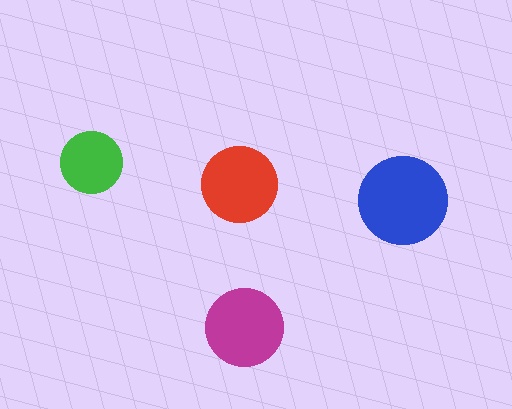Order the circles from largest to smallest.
the blue one, the magenta one, the red one, the green one.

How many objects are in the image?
There are 4 objects in the image.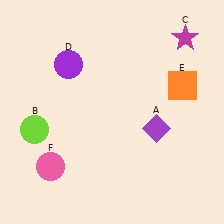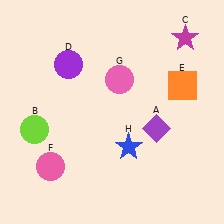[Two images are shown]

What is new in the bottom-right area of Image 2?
A blue star (H) was added in the bottom-right area of Image 2.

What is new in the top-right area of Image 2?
A pink circle (G) was added in the top-right area of Image 2.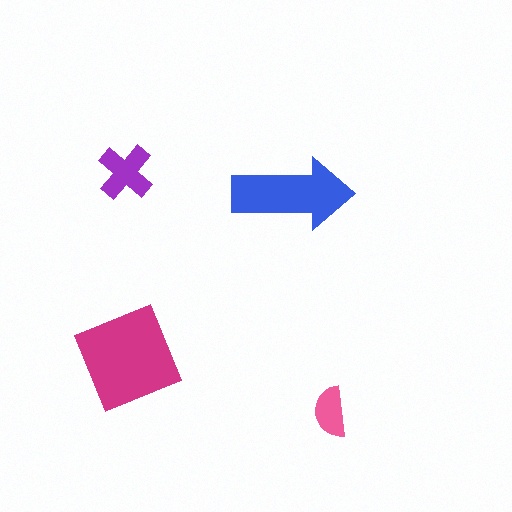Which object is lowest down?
The pink semicircle is bottommost.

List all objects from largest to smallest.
The magenta diamond, the blue arrow, the purple cross, the pink semicircle.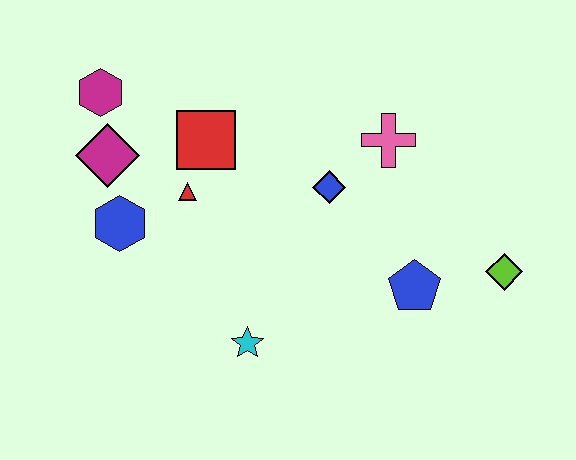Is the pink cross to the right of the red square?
Yes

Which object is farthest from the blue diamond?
The magenta hexagon is farthest from the blue diamond.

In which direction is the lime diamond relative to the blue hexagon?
The lime diamond is to the right of the blue hexagon.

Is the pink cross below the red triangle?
No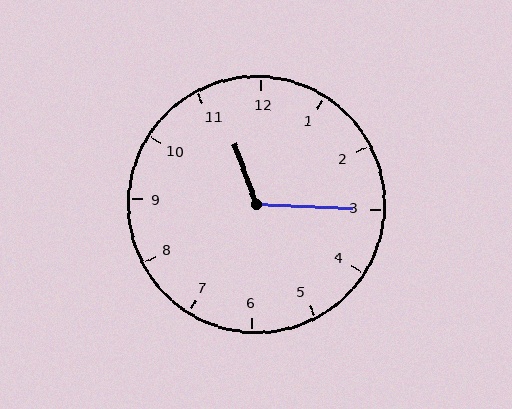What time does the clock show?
11:15.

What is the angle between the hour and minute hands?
Approximately 112 degrees.